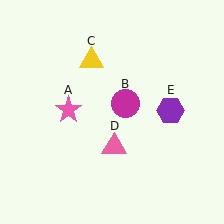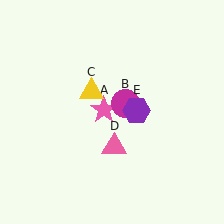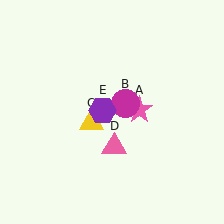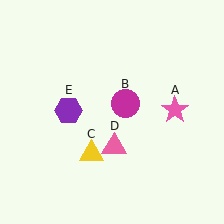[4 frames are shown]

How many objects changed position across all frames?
3 objects changed position: pink star (object A), yellow triangle (object C), purple hexagon (object E).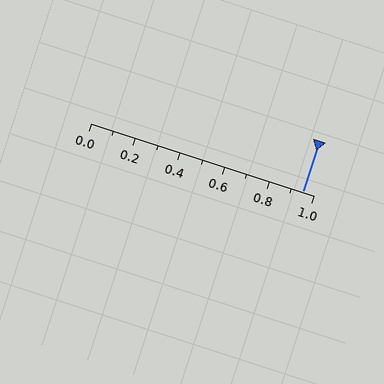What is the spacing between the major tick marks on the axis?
The major ticks are spaced 0.2 apart.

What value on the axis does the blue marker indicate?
The marker indicates approximately 0.95.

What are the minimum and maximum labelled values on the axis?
The axis runs from 0.0 to 1.0.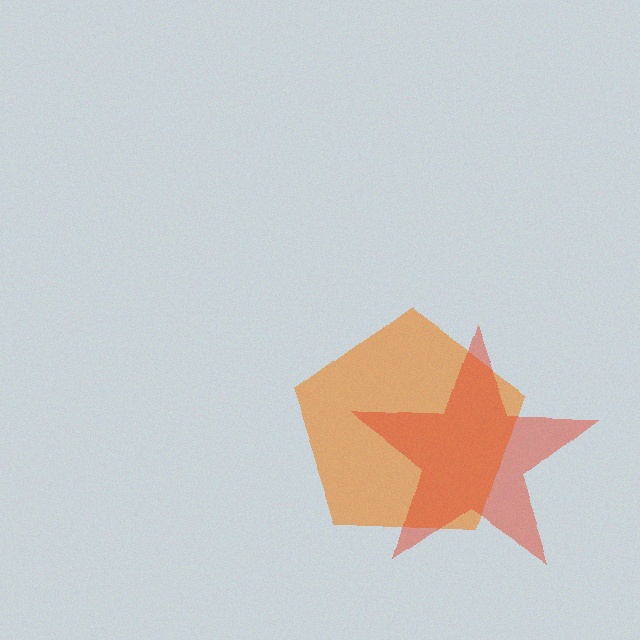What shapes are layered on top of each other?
The layered shapes are: an orange pentagon, a red star.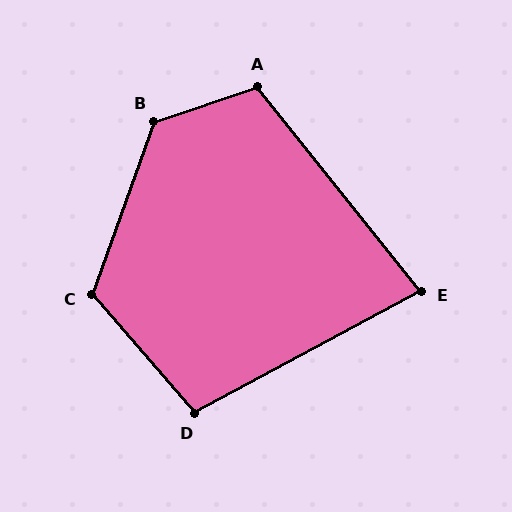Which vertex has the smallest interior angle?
E, at approximately 79 degrees.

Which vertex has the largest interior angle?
B, at approximately 128 degrees.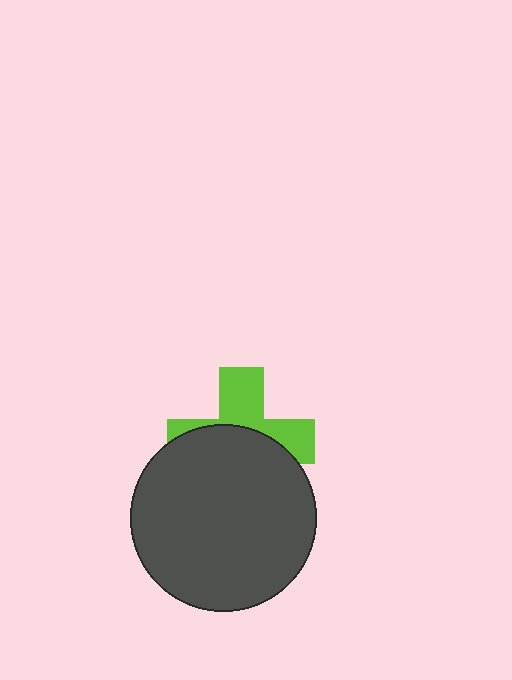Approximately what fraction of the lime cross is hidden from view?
Roughly 56% of the lime cross is hidden behind the dark gray circle.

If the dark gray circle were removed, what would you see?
You would see the complete lime cross.